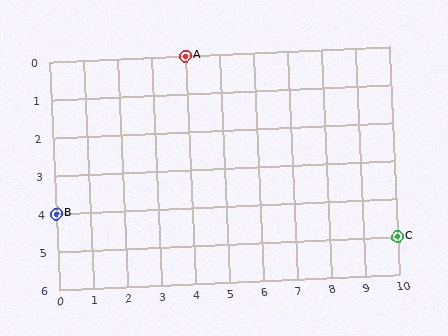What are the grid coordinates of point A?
Point A is at grid coordinates (4, 0).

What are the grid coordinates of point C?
Point C is at grid coordinates (10, 5).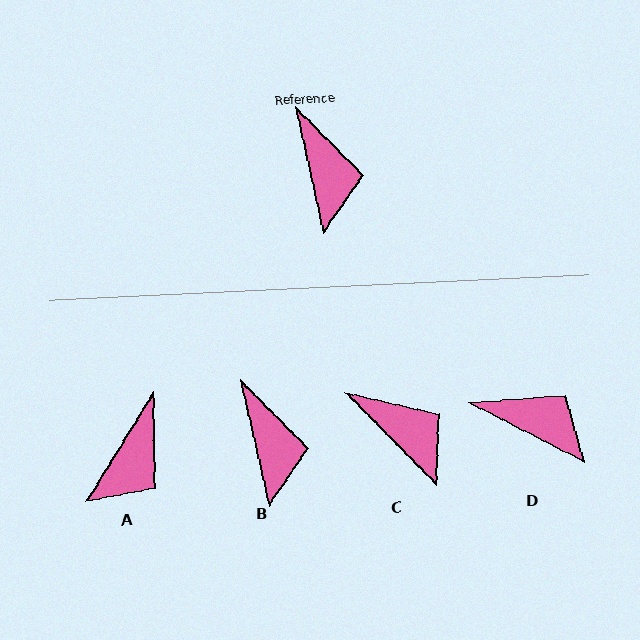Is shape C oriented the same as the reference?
No, it is off by about 32 degrees.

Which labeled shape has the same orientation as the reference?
B.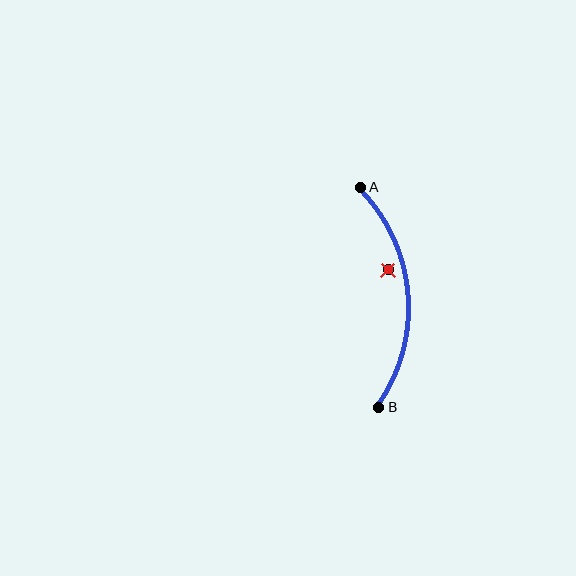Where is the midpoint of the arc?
The arc midpoint is the point on the curve farthest from the straight line joining A and B. It sits to the right of that line.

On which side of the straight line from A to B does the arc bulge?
The arc bulges to the right of the straight line connecting A and B.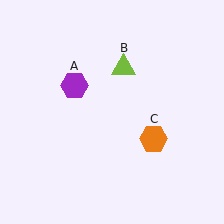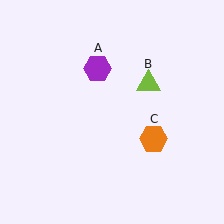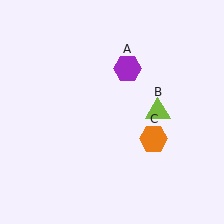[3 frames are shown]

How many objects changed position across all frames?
2 objects changed position: purple hexagon (object A), lime triangle (object B).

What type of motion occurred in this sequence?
The purple hexagon (object A), lime triangle (object B) rotated clockwise around the center of the scene.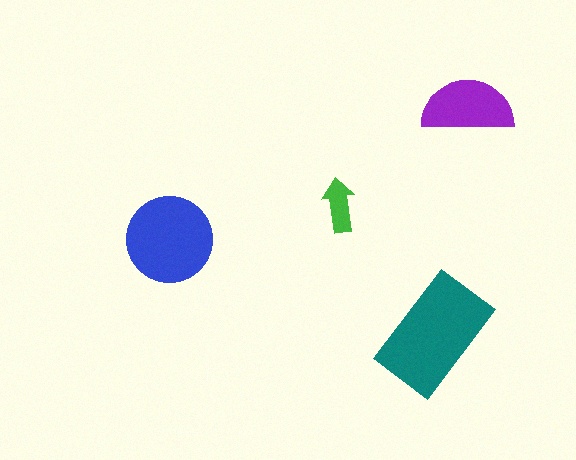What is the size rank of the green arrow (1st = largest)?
4th.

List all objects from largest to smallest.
The teal rectangle, the blue circle, the purple semicircle, the green arrow.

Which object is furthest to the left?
The blue circle is leftmost.